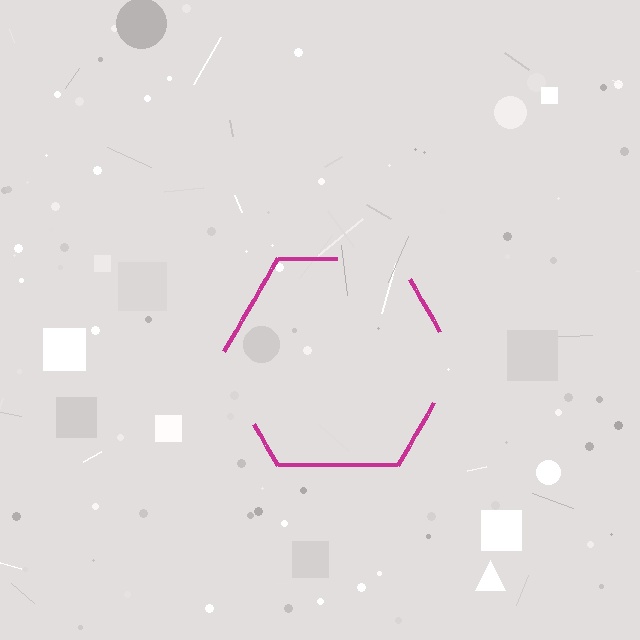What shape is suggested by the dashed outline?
The dashed outline suggests a hexagon.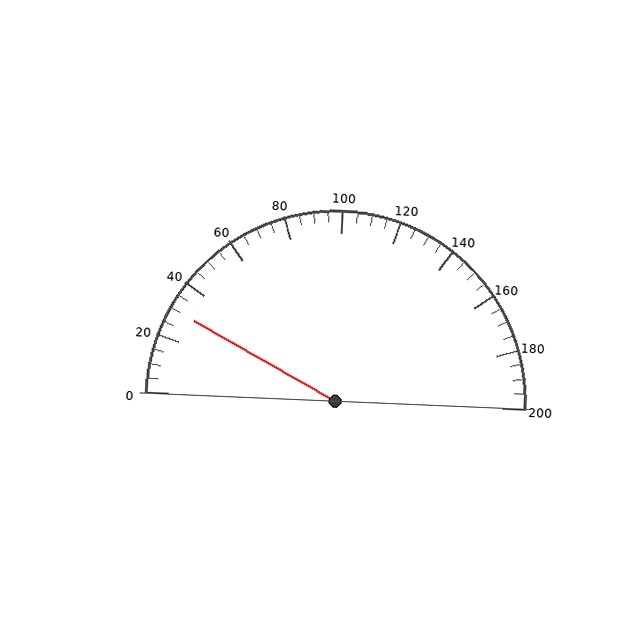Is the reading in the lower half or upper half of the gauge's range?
The reading is in the lower half of the range (0 to 200).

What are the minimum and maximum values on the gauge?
The gauge ranges from 0 to 200.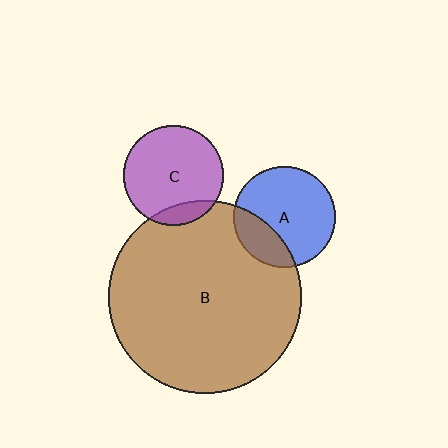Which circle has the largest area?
Circle B (brown).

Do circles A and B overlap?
Yes.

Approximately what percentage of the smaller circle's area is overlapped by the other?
Approximately 25%.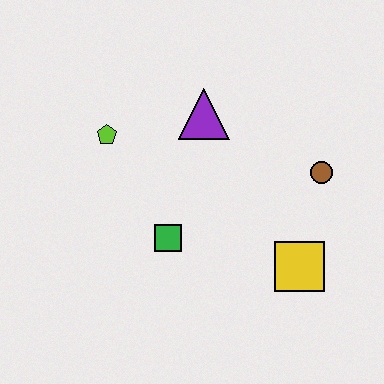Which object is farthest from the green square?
The brown circle is farthest from the green square.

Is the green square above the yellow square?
Yes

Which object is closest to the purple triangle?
The lime pentagon is closest to the purple triangle.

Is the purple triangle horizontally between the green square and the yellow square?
Yes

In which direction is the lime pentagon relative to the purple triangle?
The lime pentagon is to the left of the purple triangle.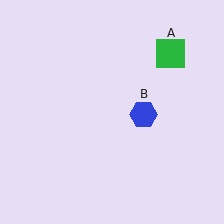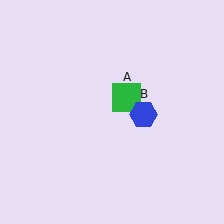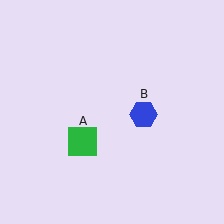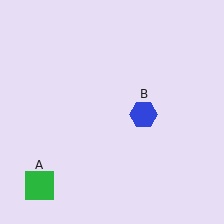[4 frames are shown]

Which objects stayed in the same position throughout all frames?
Blue hexagon (object B) remained stationary.